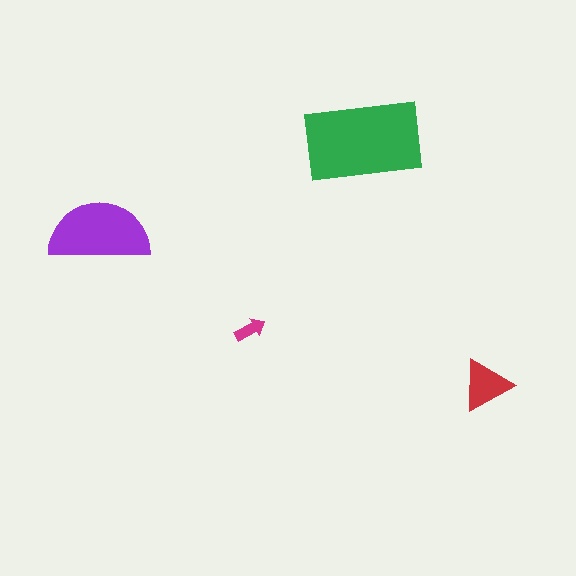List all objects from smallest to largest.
The magenta arrow, the red triangle, the purple semicircle, the green rectangle.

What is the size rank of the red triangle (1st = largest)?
3rd.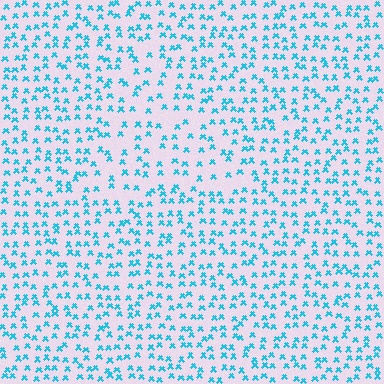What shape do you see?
I see a triangle.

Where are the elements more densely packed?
The elements are more densely packed outside the triangle boundary.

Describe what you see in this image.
The image contains small cyan elements arranged at two different densities. A triangle-shaped region is visible where the elements are less densely packed than the surrounding area.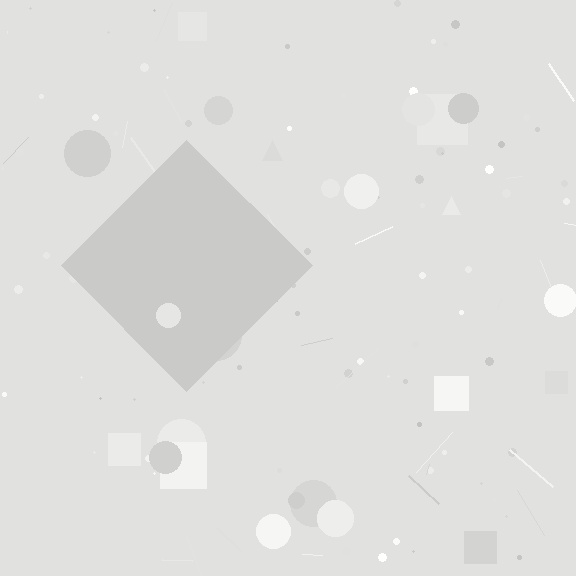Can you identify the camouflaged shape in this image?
The camouflaged shape is a diamond.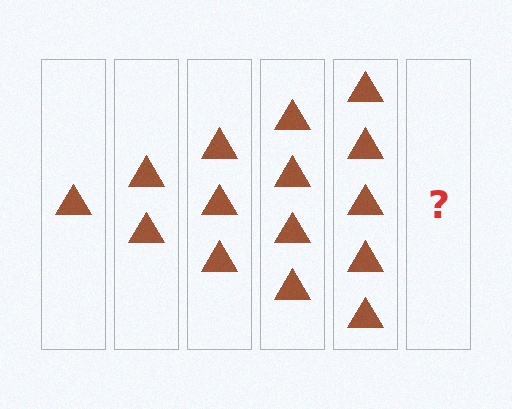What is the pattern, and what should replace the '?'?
The pattern is that each step adds one more triangle. The '?' should be 6 triangles.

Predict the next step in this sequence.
The next step is 6 triangles.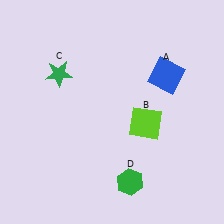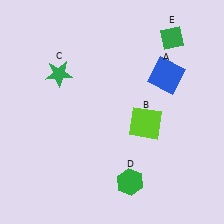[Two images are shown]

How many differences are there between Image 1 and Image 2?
There is 1 difference between the two images.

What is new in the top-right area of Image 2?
A green diamond (E) was added in the top-right area of Image 2.